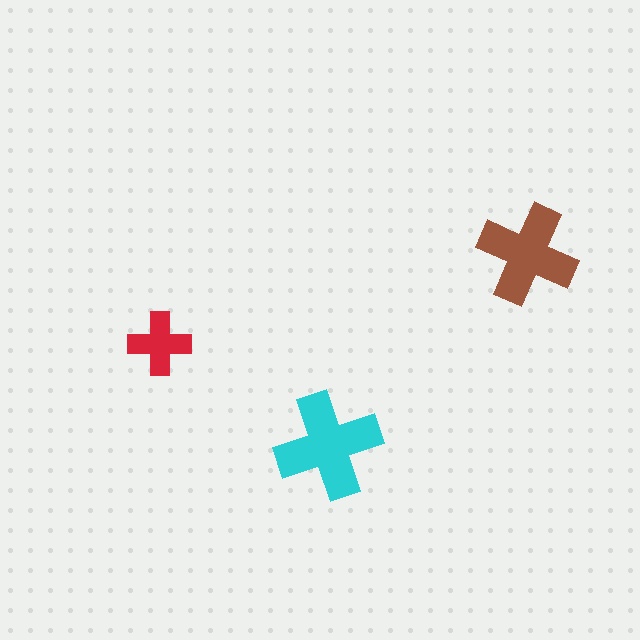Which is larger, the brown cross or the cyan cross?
The cyan one.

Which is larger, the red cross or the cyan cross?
The cyan one.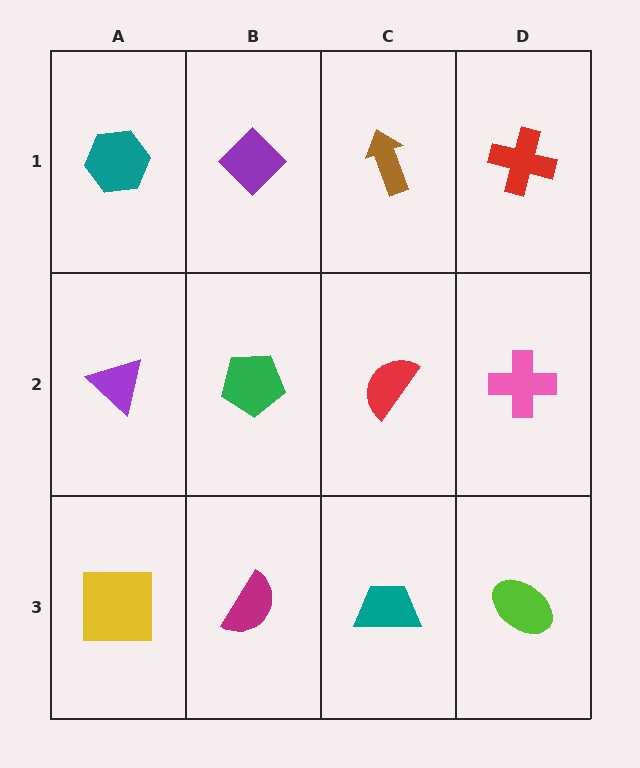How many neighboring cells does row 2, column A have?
3.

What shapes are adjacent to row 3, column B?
A green pentagon (row 2, column B), a yellow square (row 3, column A), a teal trapezoid (row 3, column C).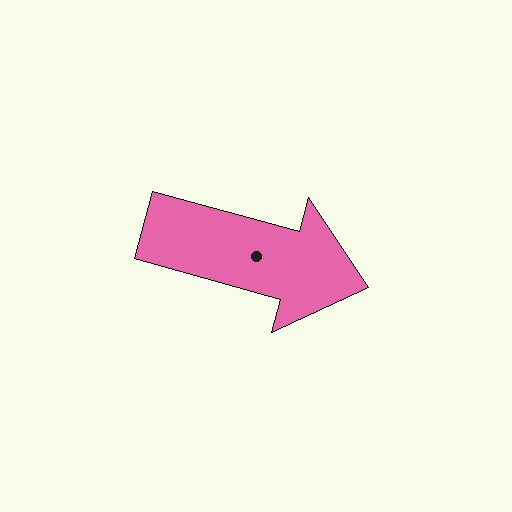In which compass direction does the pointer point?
East.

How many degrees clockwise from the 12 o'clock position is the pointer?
Approximately 105 degrees.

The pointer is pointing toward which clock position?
Roughly 4 o'clock.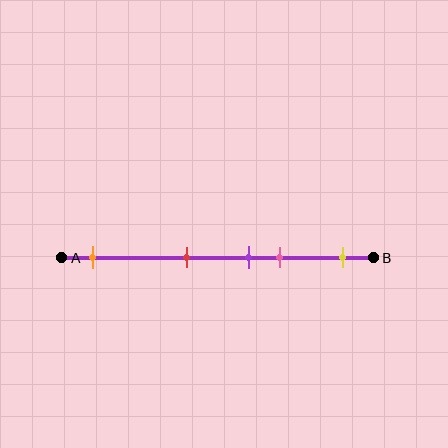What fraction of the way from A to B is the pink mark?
The pink mark is approximately 70% (0.7) of the way from A to B.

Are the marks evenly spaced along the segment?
No, the marks are not evenly spaced.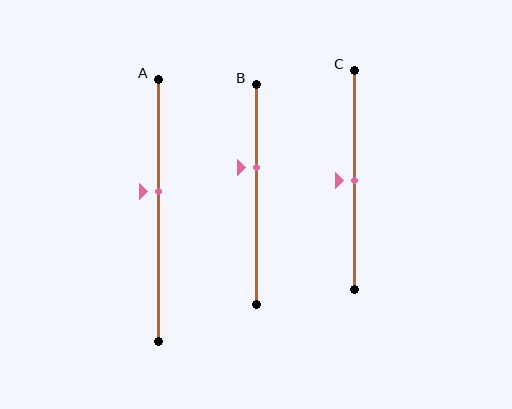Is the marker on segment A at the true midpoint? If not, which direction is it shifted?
No, the marker on segment A is shifted upward by about 7% of the segment length.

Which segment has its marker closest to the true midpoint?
Segment C has its marker closest to the true midpoint.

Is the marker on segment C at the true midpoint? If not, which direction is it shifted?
Yes, the marker on segment C is at the true midpoint.